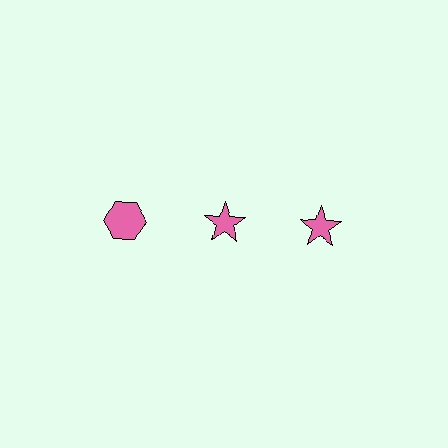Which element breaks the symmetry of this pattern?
The pink hexagon in the top row, leftmost column breaks the symmetry. All other shapes are pink stars.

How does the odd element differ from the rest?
It has a different shape: hexagon instead of star.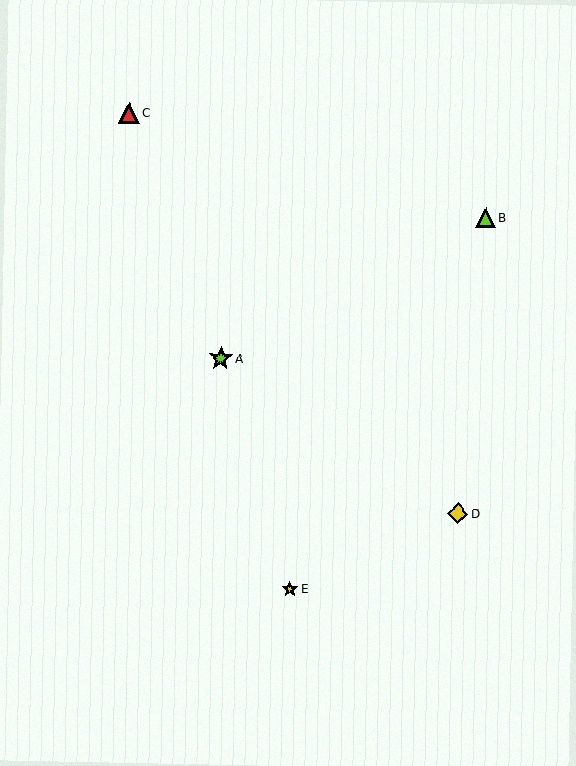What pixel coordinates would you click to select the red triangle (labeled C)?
Click at (129, 113) to select the red triangle C.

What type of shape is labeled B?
Shape B is a lime triangle.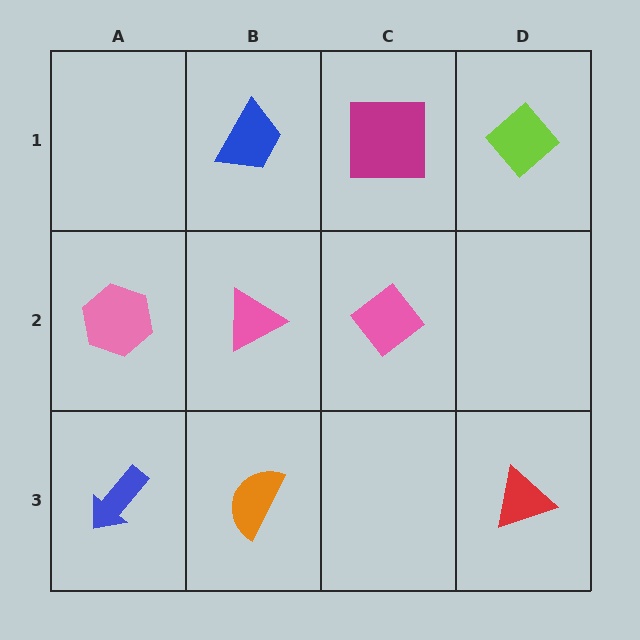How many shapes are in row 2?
3 shapes.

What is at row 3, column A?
A blue arrow.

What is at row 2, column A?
A pink hexagon.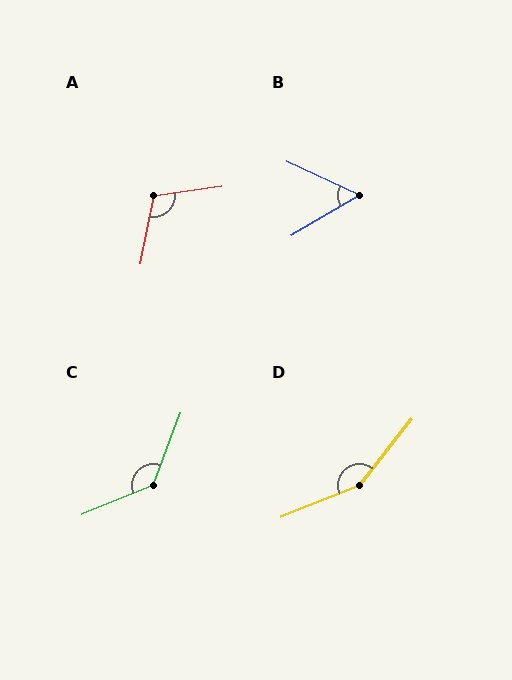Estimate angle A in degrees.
Approximately 109 degrees.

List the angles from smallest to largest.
B (56°), A (109°), C (133°), D (150°).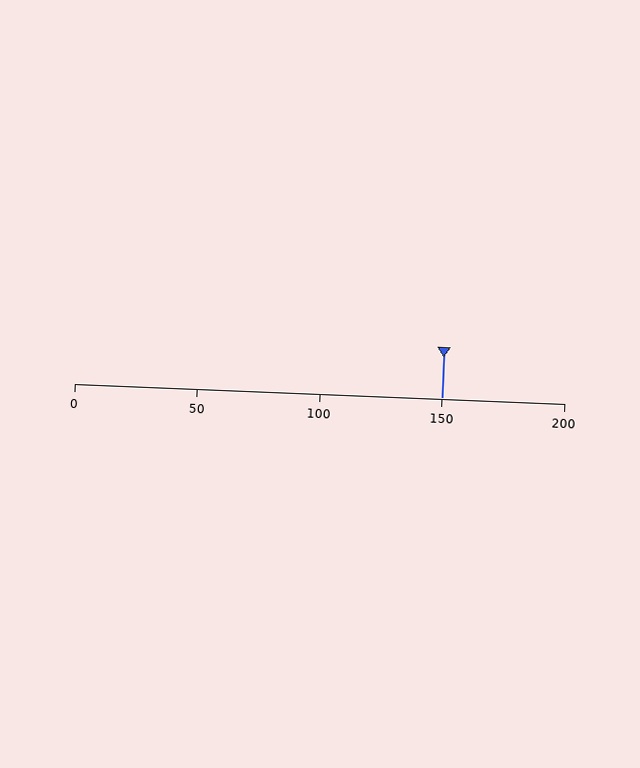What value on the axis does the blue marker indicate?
The marker indicates approximately 150.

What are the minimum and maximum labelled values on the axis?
The axis runs from 0 to 200.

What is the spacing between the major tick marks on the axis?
The major ticks are spaced 50 apart.